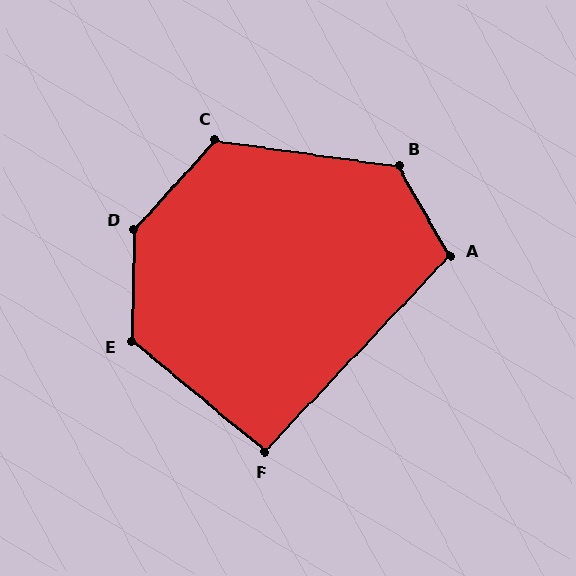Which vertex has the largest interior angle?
D, at approximately 139 degrees.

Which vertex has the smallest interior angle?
F, at approximately 94 degrees.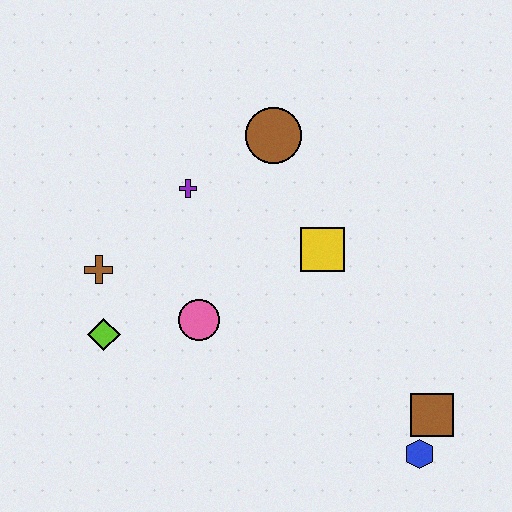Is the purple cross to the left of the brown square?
Yes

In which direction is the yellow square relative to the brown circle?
The yellow square is below the brown circle.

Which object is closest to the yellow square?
The brown circle is closest to the yellow square.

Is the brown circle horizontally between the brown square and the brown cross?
Yes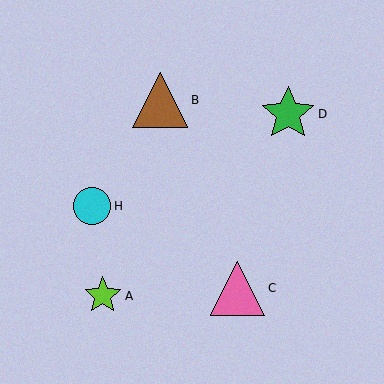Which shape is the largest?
The brown triangle (labeled B) is the largest.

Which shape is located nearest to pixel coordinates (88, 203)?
The cyan circle (labeled H) at (92, 206) is nearest to that location.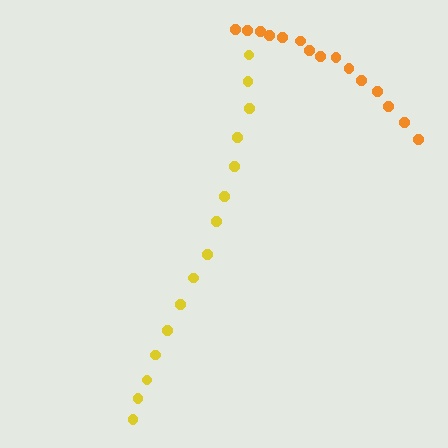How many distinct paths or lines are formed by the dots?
There are 2 distinct paths.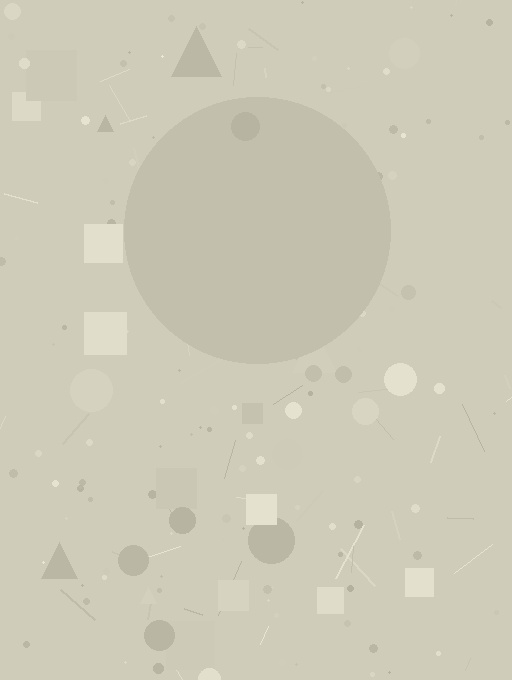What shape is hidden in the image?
A circle is hidden in the image.